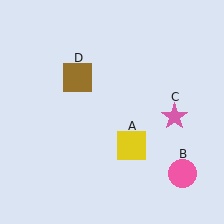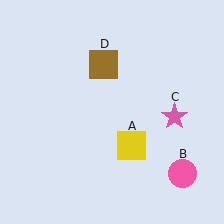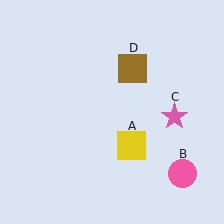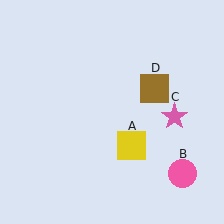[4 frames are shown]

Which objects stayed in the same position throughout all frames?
Yellow square (object A) and pink circle (object B) and pink star (object C) remained stationary.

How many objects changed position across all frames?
1 object changed position: brown square (object D).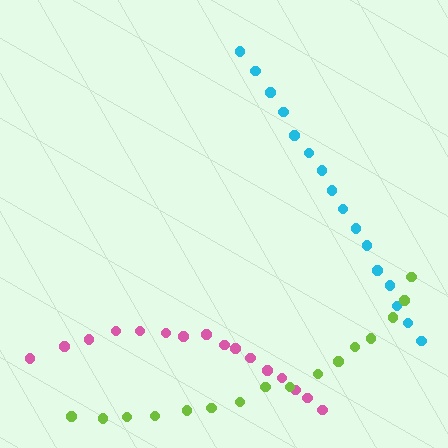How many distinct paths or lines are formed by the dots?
There are 3 distinct paths.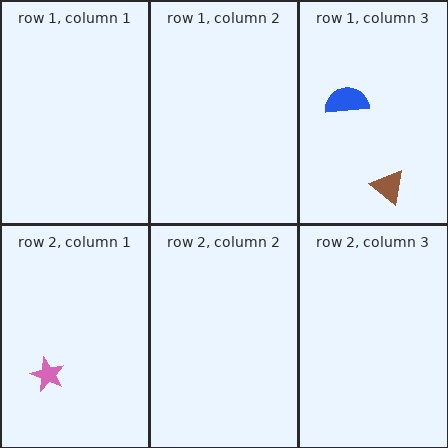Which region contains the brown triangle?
The row 1, column 3 region.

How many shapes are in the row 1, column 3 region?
2.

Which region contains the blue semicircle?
The row 1, column 3 region.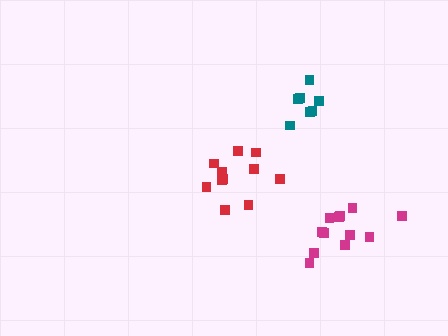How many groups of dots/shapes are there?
There are 3 groups.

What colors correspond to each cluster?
The clusters are colored: red, magenta, teal.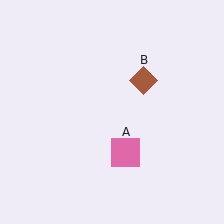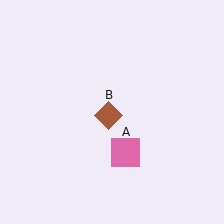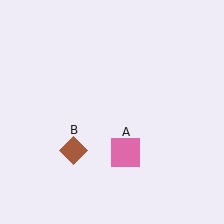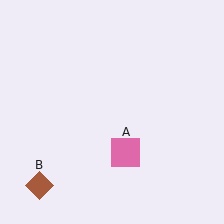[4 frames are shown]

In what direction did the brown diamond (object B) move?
The brown diamond (object B) moved down and to the left.